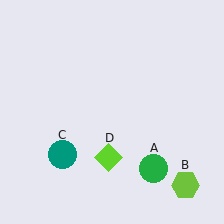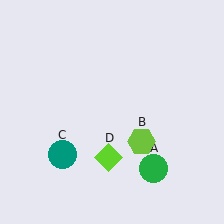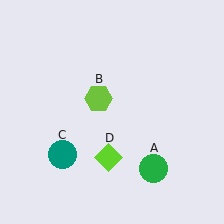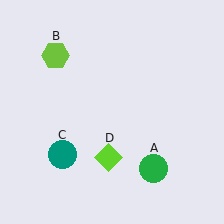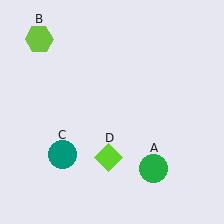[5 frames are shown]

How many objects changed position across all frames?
1 object changed position: lime hexagon (object B).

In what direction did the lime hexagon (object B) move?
The lime hexagon (object B) moved up and to the left.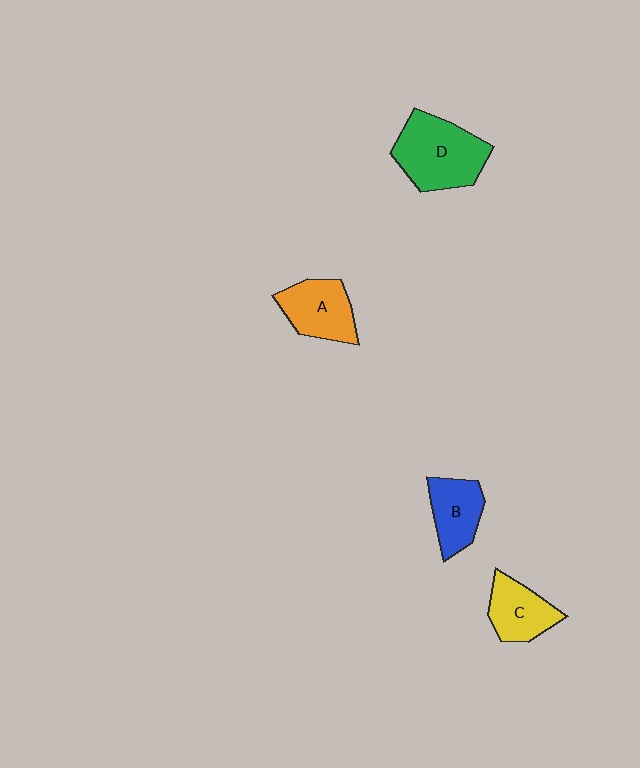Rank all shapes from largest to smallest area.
From largest to smallest: D (green), A (orange), B (blue), C (yellow).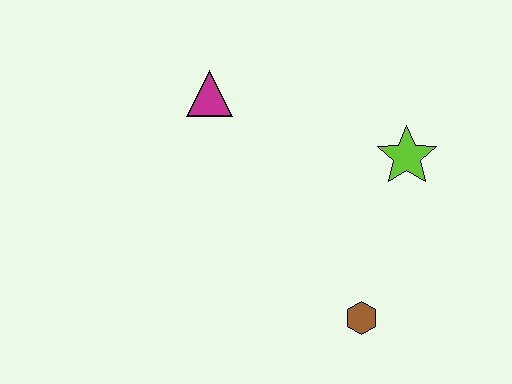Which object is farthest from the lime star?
The magenta triangle is farthest from the lime star.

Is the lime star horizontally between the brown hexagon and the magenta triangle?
No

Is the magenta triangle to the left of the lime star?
Yes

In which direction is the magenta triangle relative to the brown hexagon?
The magenta triangle is above the brown hexagon.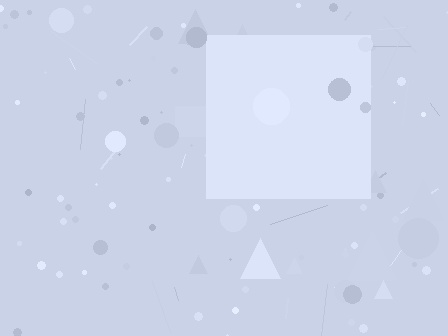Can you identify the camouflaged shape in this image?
The camouflaged shape is a square.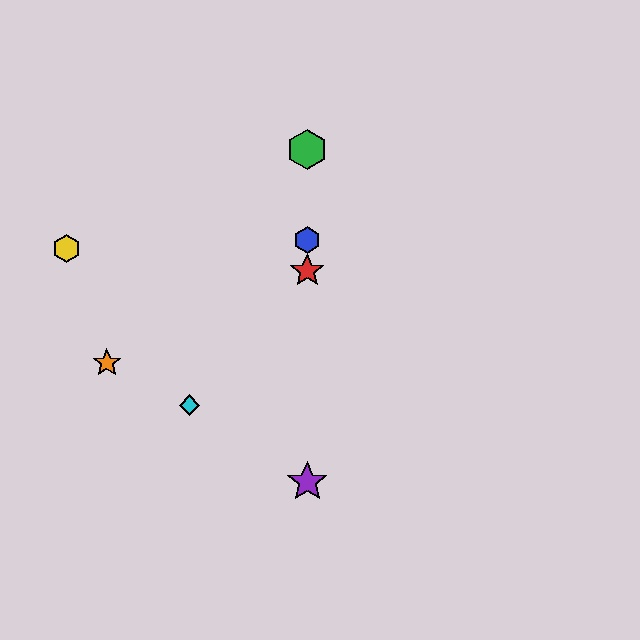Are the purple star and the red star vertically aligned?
Yes, both are at x≈307.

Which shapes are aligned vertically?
The red star, the blue hexagon, the green hexagon, the purple star are aligned vertically.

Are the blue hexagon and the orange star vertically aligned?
No, the blue hexagon is at x≈307 and the orange star is at x≈107.